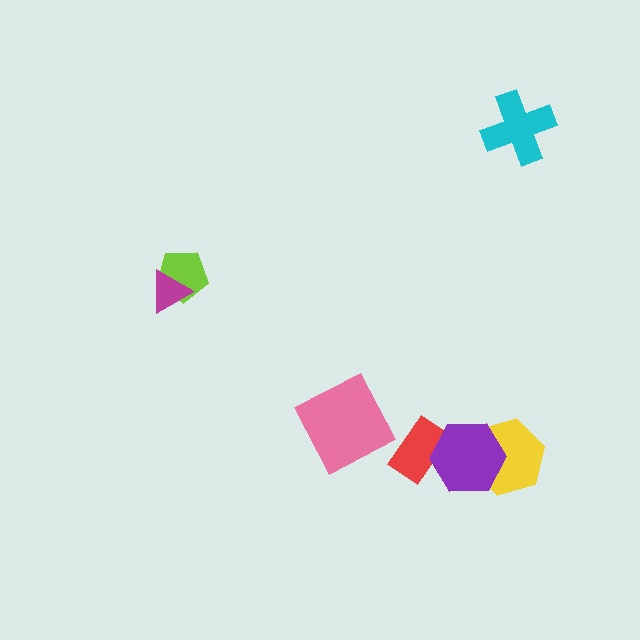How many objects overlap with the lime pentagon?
1 object overlaps with the lime pentagon.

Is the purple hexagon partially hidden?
No, no other shape covers it.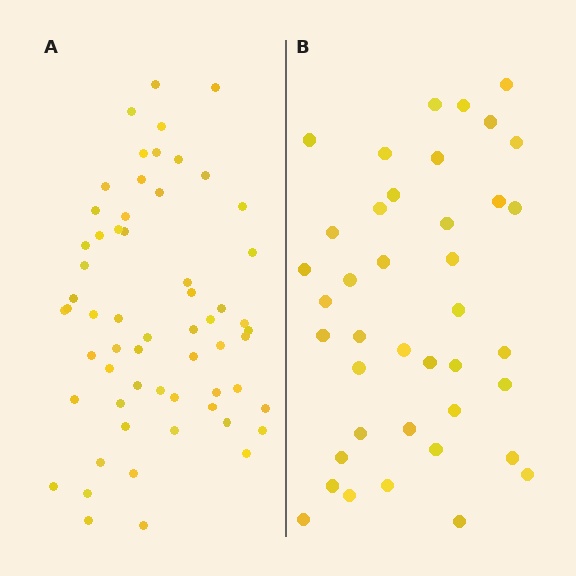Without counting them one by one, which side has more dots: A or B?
Region A (the left region) has more dots.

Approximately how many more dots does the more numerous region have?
Region A has approximately 20 more dots than region B.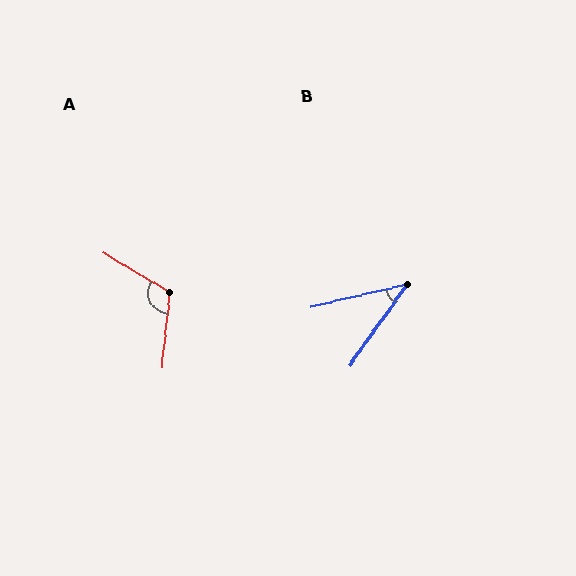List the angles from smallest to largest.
B (41°), A (114°).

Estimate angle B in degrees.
Approximately 41 degrees.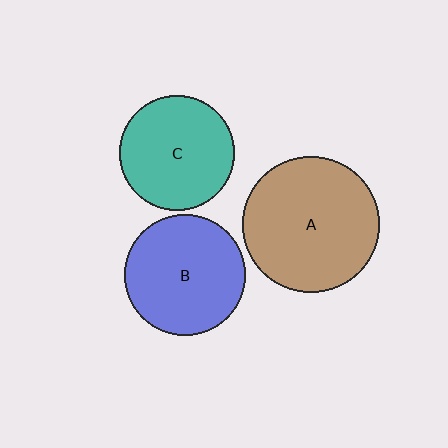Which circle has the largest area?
Circle A (brown).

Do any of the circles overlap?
No, none of the circles overlap.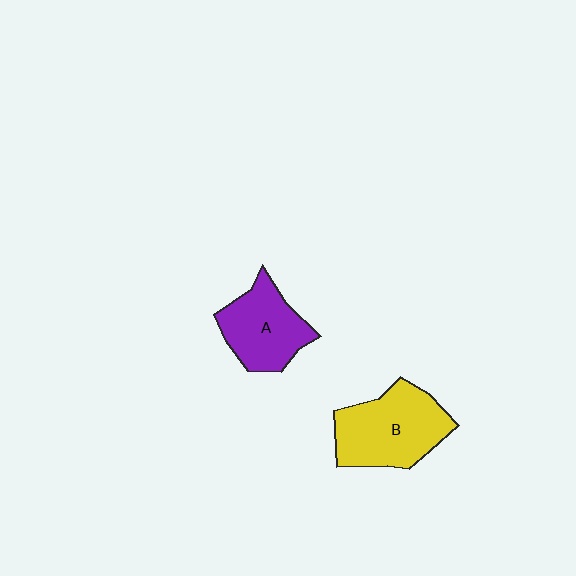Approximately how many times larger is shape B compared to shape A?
Approximately 1.3 times.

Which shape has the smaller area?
Shape A (purple).